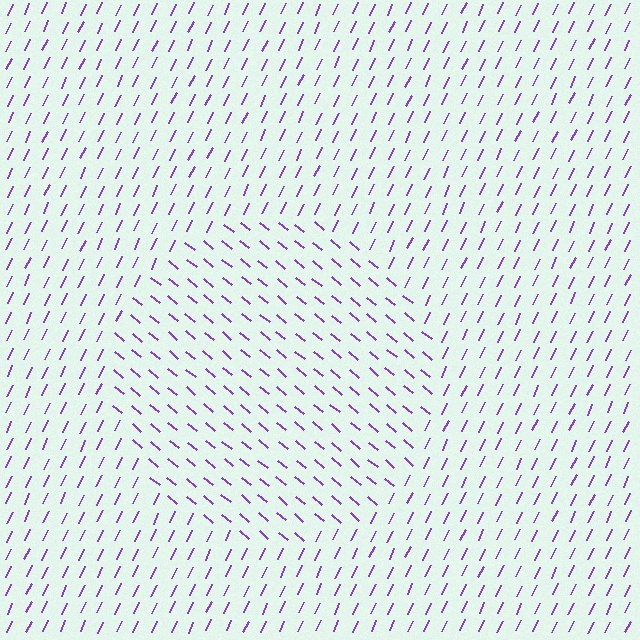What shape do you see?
I see a circle.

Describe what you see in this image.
The image is filled with small purple line segments. A circle region in the image has lines oriented differently from the surrounding lines, creating a visible texture boundary.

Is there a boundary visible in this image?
Yes, there is a texture boundary formed by a change in line orientation.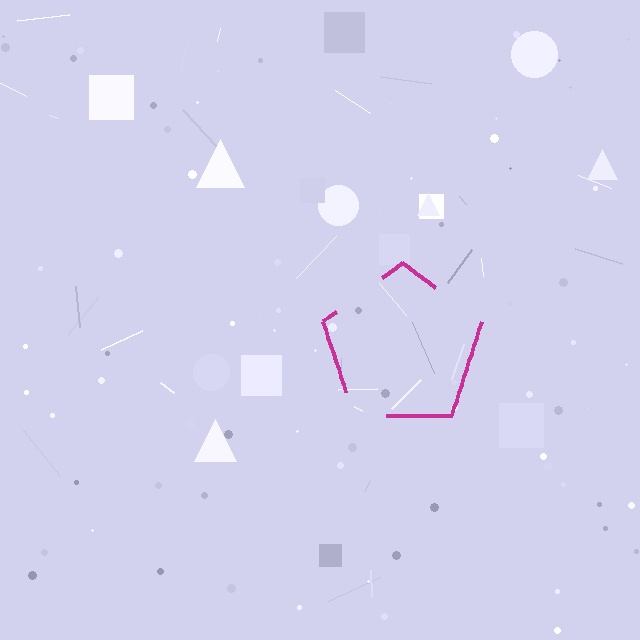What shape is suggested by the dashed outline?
The dashed outline suggests a pentagon.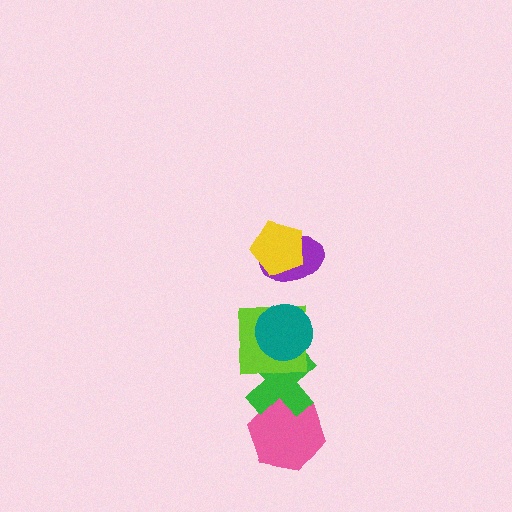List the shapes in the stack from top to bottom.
From top to bottom: the yellow pentagon, the purple ellipse, the teal circle, the lime square, the green cross, the pink hexagon.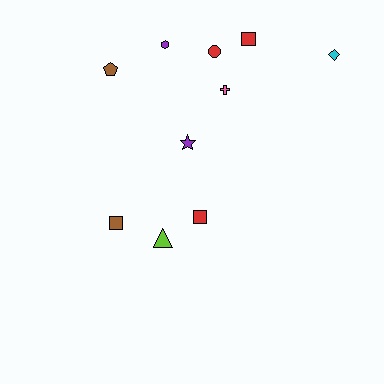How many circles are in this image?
There is 1 circle.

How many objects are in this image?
There are 10 objects.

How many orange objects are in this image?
There are no orange objects.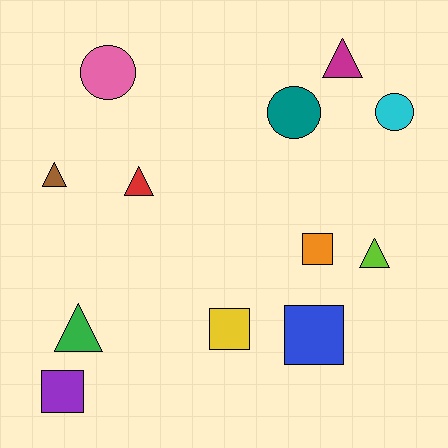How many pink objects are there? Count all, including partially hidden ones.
There is 1 pink object.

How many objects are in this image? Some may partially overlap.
There are 12 objects.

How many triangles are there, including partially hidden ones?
There are 5 triangles.